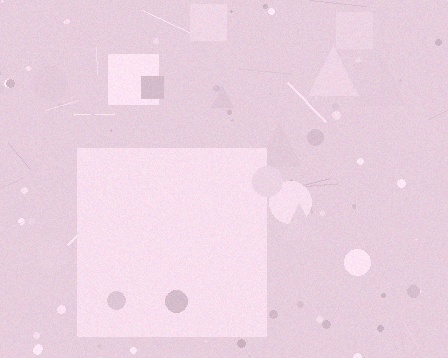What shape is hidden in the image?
A square is hidden in the image.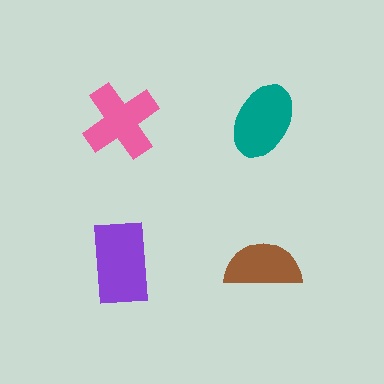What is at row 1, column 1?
A pink cross.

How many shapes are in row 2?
2 shapes.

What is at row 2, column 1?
A purple rectangle.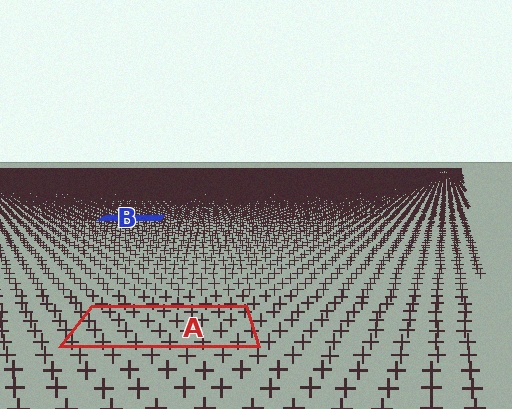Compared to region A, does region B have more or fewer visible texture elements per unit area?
Region B has more texture elements per unit area — they are packed more densely because it is farther away.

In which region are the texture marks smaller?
The texture marks are smaller in region B, because it is farther away.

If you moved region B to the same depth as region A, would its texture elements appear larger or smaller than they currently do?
They would appear larger. At a closer depth, the same texture elements are projected at a bigger on-screen size.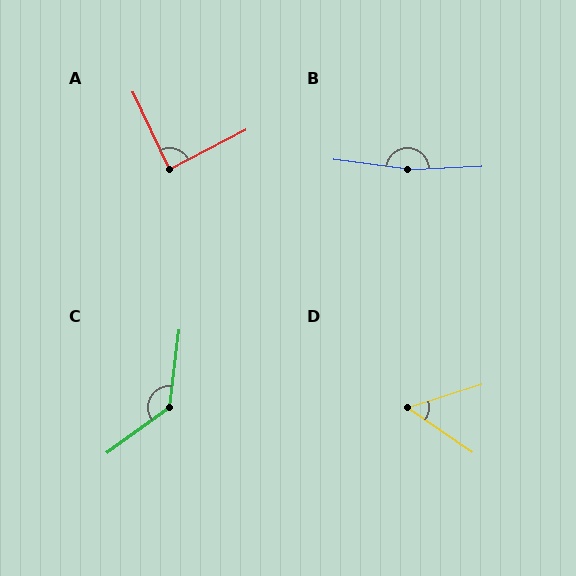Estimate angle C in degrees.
Approximately 133 degrees.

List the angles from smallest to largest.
D (52°), A (88°), C (133°), B (170°).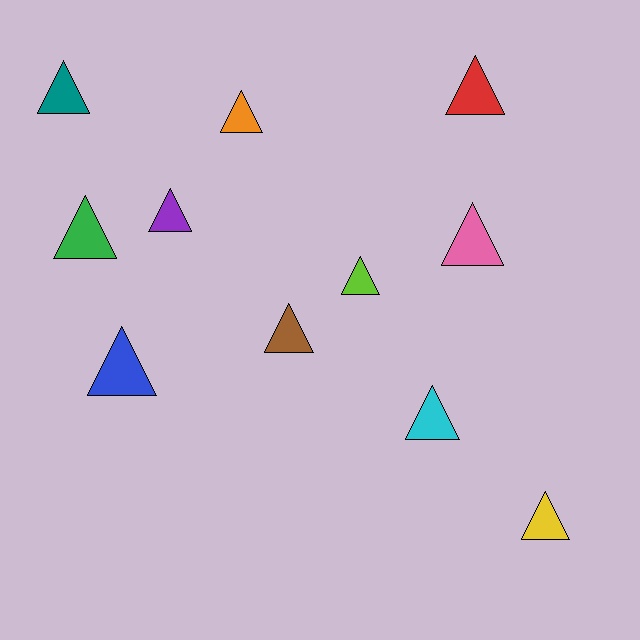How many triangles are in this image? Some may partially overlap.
There are 11 triangles.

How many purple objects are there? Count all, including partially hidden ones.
There is 1 purple object.